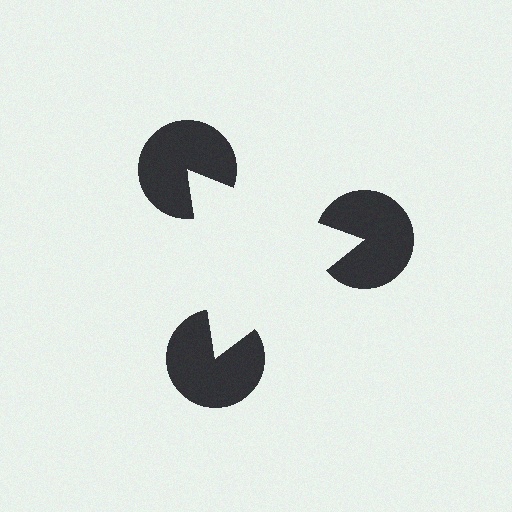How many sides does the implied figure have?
3 sides.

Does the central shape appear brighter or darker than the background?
It typically appears slightly brighter than the background, even though no actual brightness change is drawn.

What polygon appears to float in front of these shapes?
An illusory triangle — its edges are inferred from the aligned wedge cuts in the pac-man discs, not physically drawn.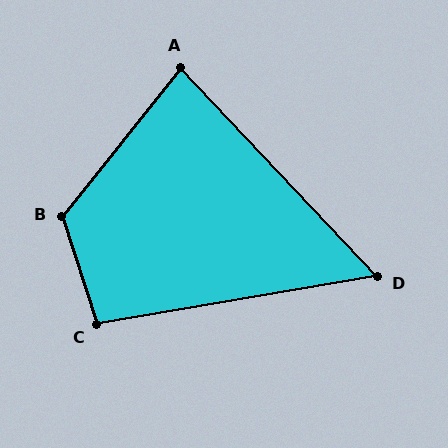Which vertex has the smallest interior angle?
D, at approximately 56 degrees.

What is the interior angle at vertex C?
Approximately 98 degrees (obtuse).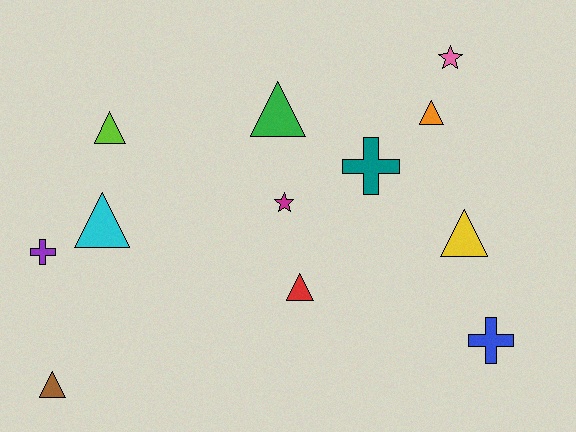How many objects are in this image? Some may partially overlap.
There are 12 objects.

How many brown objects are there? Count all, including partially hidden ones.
There is 1 brown object.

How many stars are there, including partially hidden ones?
There are 2 stars.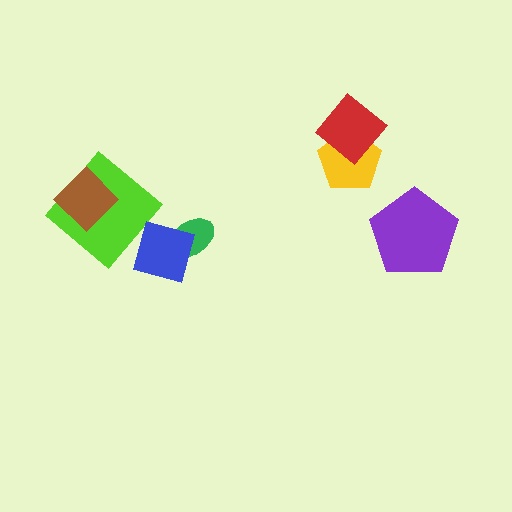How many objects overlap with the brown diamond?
1 object overlaps with the brown diamond.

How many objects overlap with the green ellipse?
1 object overlaps with the green ellipse.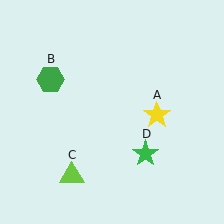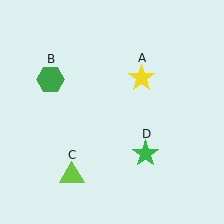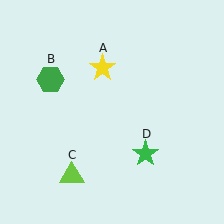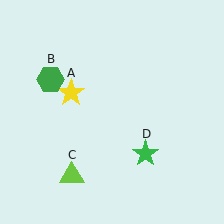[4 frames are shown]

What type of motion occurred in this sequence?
The yellow star (object A) rotated counterclockwise around the center of the scene.